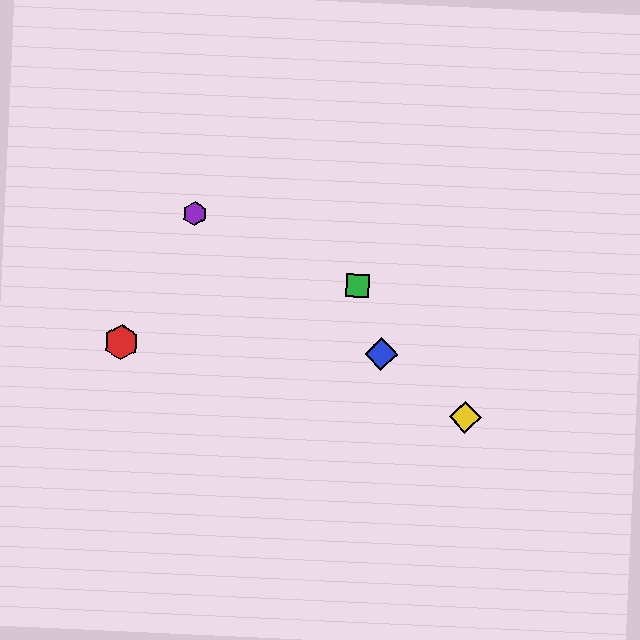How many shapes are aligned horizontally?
2 shapes (the red hexagon, the blue diamond) are aligned horizontally.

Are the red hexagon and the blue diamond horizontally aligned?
Yes, both are at y≈342.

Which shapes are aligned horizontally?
The red hexagon, the blue diamond are aligned horizontally.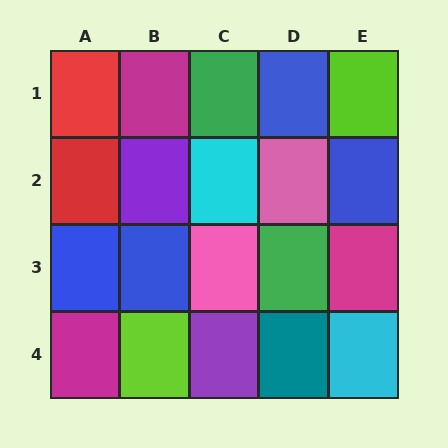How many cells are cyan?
2 cells are cyan.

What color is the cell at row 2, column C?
Cyan.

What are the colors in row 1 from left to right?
Red, magenta, green, blue, lime.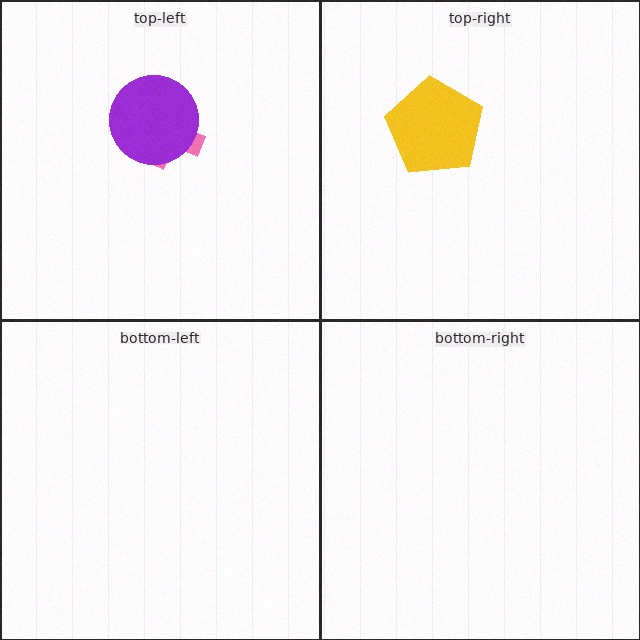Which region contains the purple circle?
The top-left region.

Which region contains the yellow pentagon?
The top-right region.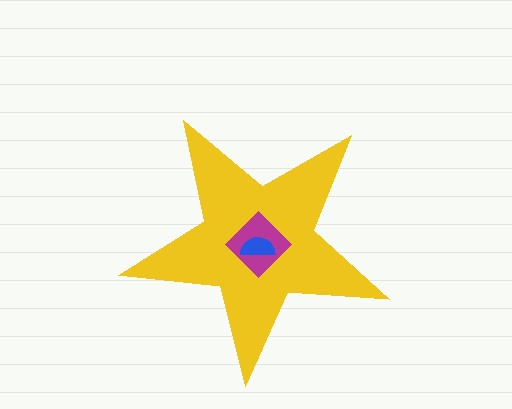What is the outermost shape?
The yellow star.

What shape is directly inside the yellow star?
The magenta diamond.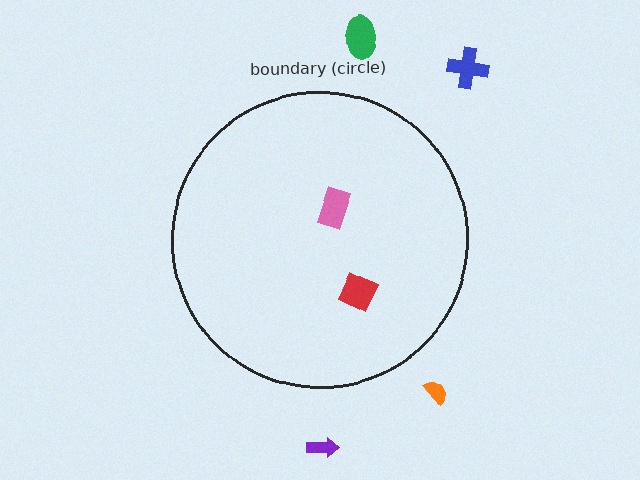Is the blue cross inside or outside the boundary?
Outside.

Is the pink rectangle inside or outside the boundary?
Inside.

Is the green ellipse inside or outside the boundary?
Outside.